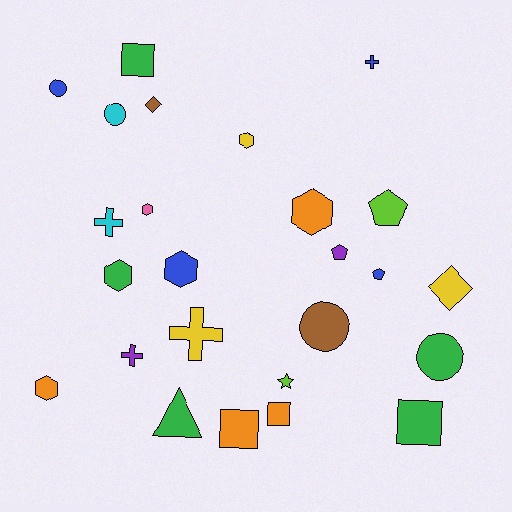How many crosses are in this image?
There are 4 crosses.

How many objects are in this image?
There are 25 objects.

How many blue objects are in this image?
There are 4 blue objects.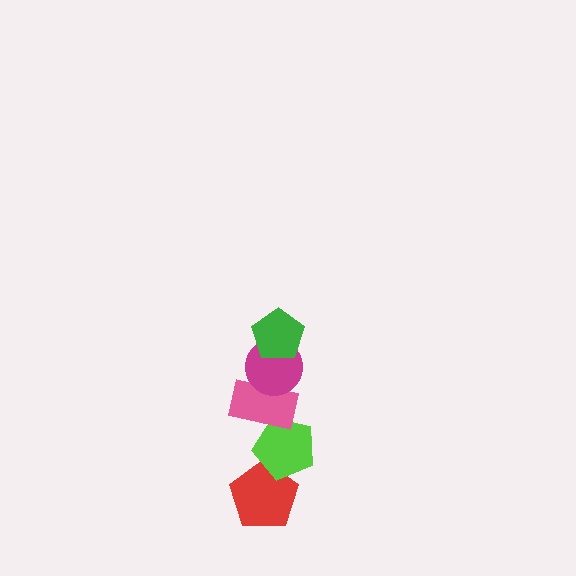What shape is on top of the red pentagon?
The lime pentagon is on top of the red pentagon.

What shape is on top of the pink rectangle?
The magenta circle is on top of the pink rectangle.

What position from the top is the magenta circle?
The magenta circle is 2nd from the top.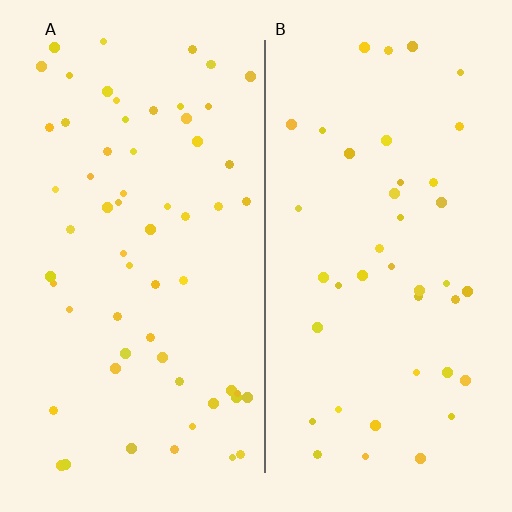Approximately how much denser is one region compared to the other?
Approximately 1.5× — region A over region B.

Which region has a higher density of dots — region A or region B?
A (the left).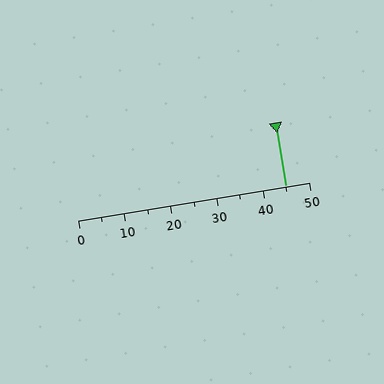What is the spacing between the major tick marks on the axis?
The major ticks are spaced 10 apart.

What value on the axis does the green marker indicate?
The marker indicates approximately 45.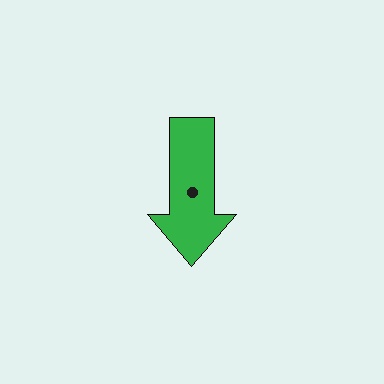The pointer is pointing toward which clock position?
Roughly 6 o'clock.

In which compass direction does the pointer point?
South.